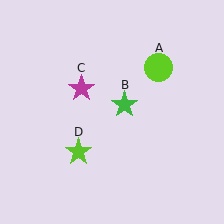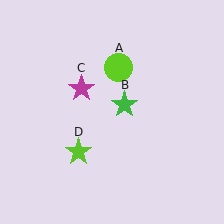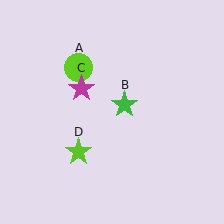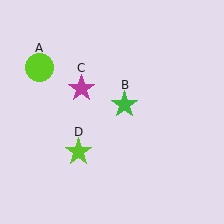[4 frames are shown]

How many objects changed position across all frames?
1 object changed position: lime circle (object A).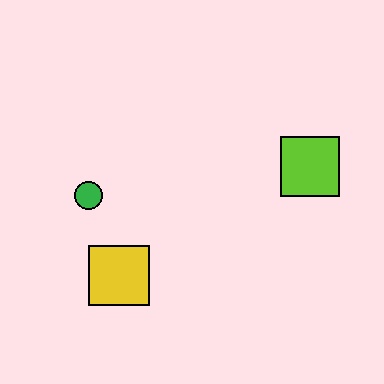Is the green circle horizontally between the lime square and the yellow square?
No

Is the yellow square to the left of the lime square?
Yes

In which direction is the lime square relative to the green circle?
The lime square is to the right of the green circle.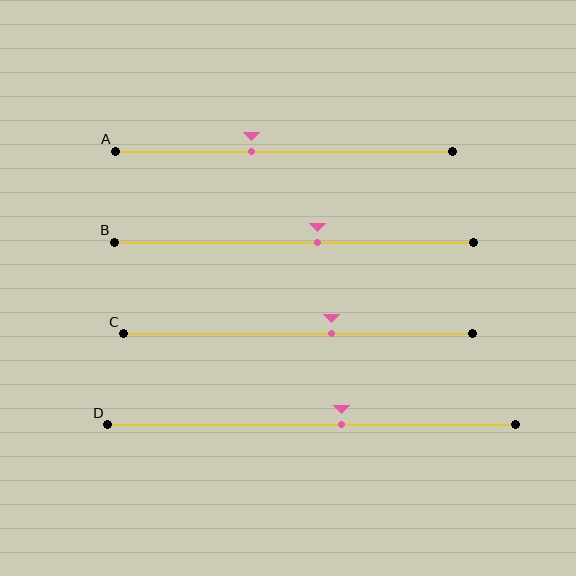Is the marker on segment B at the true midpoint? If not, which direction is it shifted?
No, the marker on segment B is shifted to the right by about 6% of the segment length.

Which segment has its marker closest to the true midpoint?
Segment B has its marker closest to the true midpoint.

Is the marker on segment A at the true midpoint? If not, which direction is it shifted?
No, the marker on segment A is shifted to the left by about 10% of the segment length.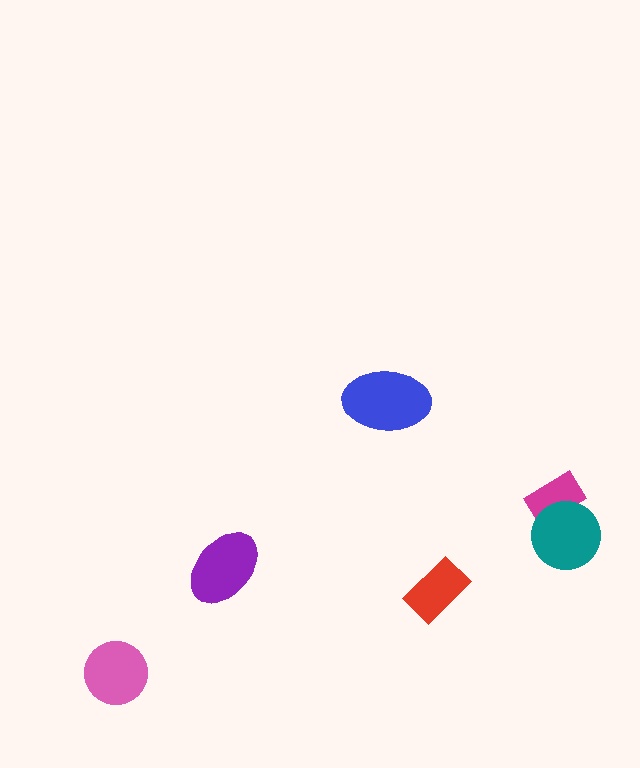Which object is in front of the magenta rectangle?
The teal circle is in front of the magenta rectangle.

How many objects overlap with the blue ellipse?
0 objects overlap with the blue ellipse.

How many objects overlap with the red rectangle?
0 objects overlap with the red rectangle.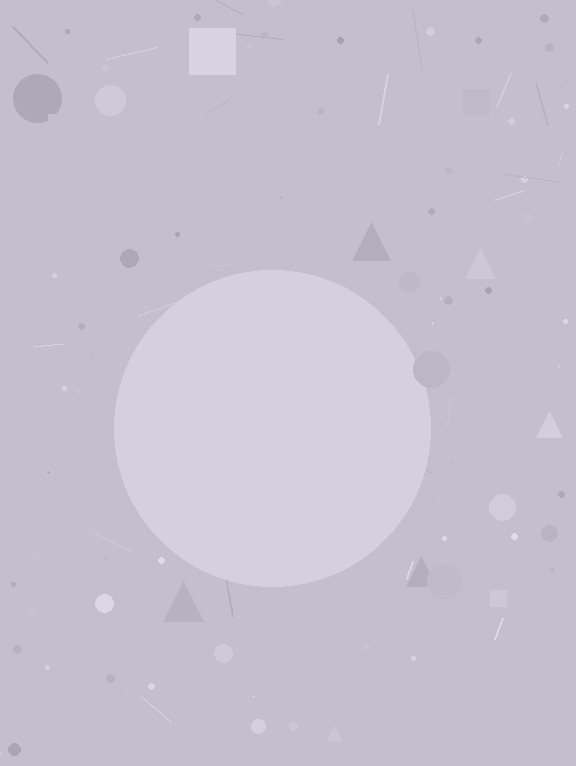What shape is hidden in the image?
A circle is hidden in the image.